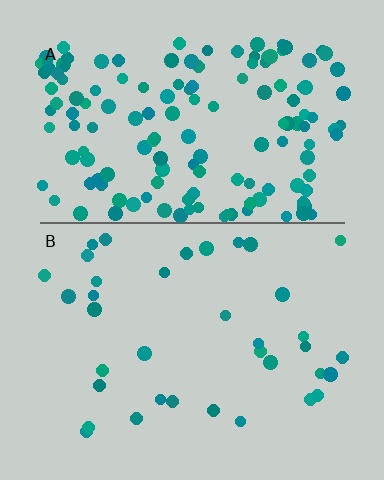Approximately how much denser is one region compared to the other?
Approximately 4.0× — region A over region B.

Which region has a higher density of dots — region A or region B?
A (the top).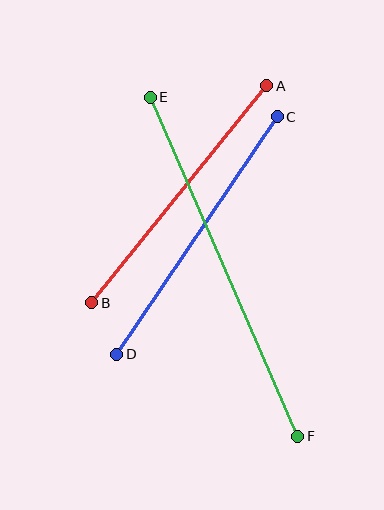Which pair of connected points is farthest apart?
Points E and F are farthest apart.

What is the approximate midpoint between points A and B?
The midpoint is at approximately (179, 194) pixels.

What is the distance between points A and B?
The distance is approximately 279 pixels.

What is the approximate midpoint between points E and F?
The midpoint is at approximately (224, 267) pixels.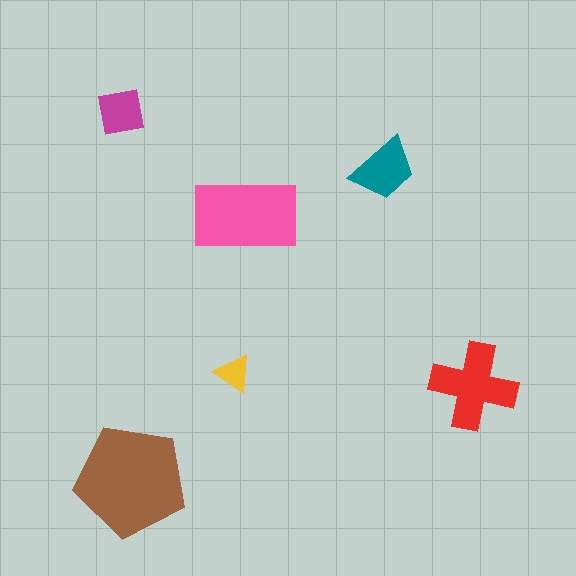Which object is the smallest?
The yellow triangle.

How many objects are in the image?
There are 6 objects in the image.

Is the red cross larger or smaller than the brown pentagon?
Smaller.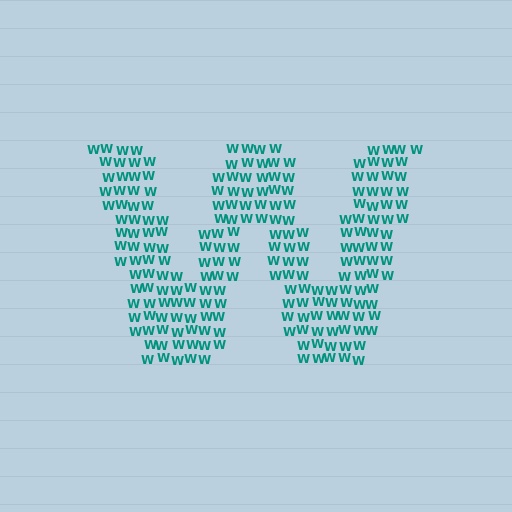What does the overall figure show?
The overall figure shows the letter W.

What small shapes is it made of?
It is made of small letter W's.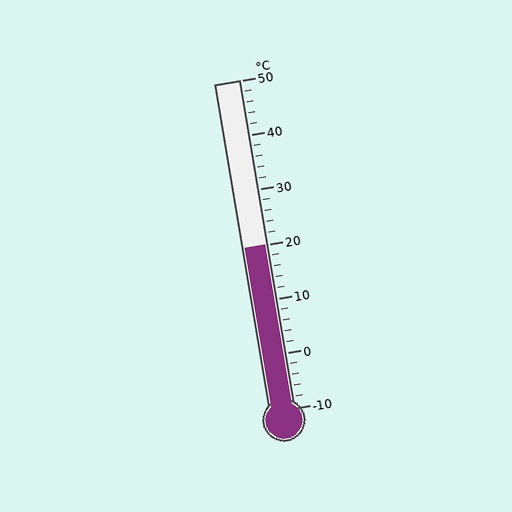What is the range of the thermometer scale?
The thermometer scale ranges from -10°C to 50°C.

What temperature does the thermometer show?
The thermometer shows approximately 20°C.